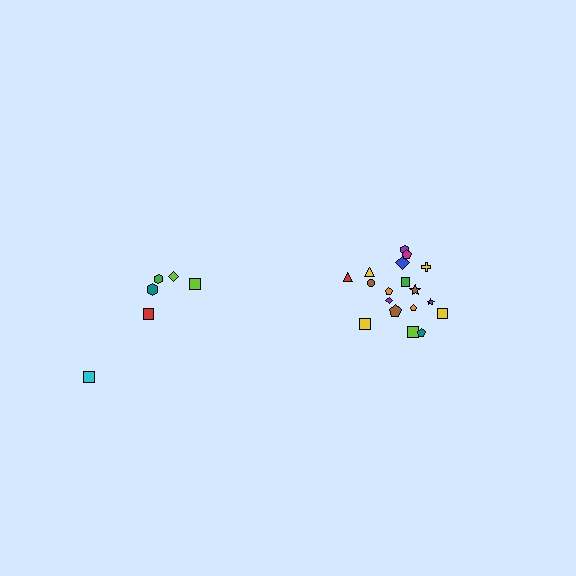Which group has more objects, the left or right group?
The right group.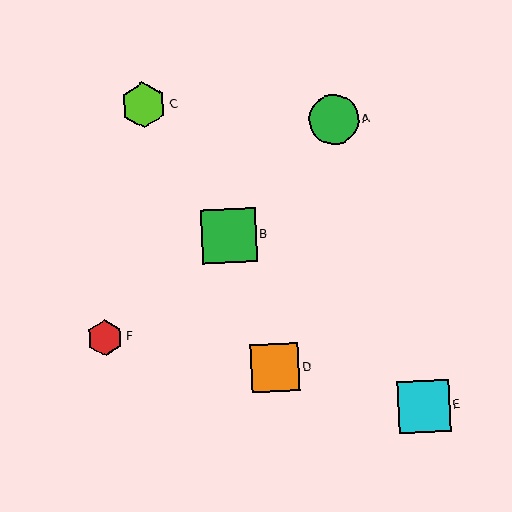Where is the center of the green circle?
The center of the green circle is at (334, 120).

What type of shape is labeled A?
Shape A is a green circle.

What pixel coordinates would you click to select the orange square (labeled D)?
Click at (275, 368) to select the orange square D.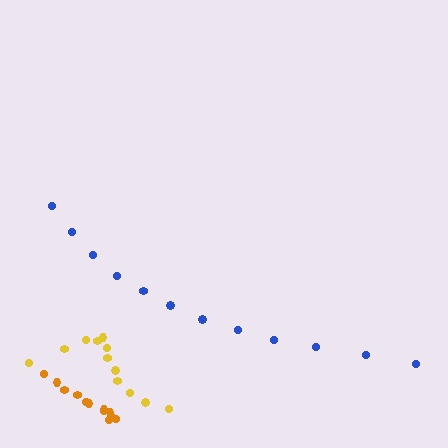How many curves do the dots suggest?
There are 3 distinct paths.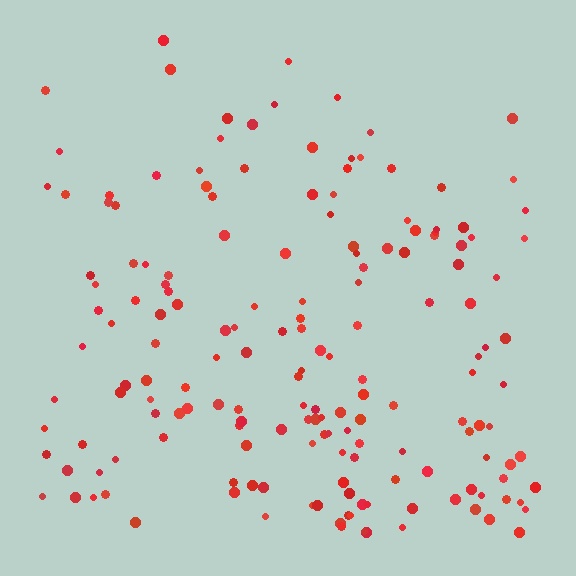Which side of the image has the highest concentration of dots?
The bottom.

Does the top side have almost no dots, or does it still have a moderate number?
Still a moderate number, just noticeably fewer than the bottom.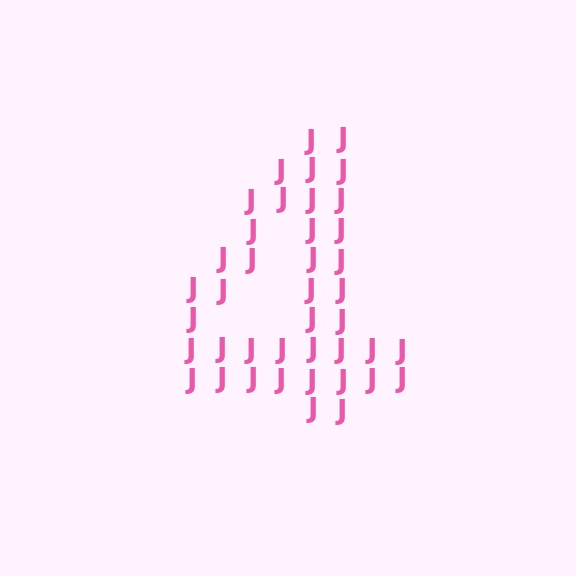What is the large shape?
The large shape is the digit 4.